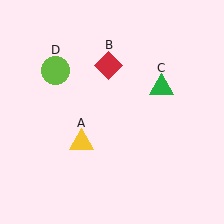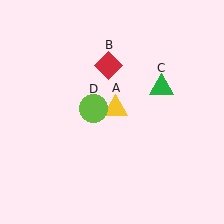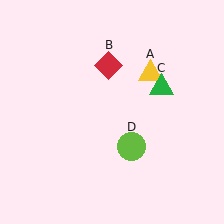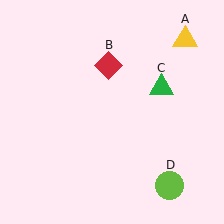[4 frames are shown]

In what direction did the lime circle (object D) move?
The lime circle (object D) moved down and to the right.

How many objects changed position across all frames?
2 objects changed position: yellow triangle (object A), lime circle (object D).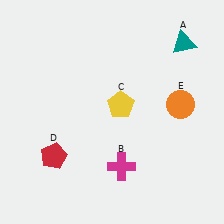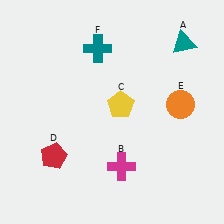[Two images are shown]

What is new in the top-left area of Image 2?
A teal cross (F) was added in the top-left area of Image 2.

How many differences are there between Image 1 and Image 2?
There is 1 difference between the two images.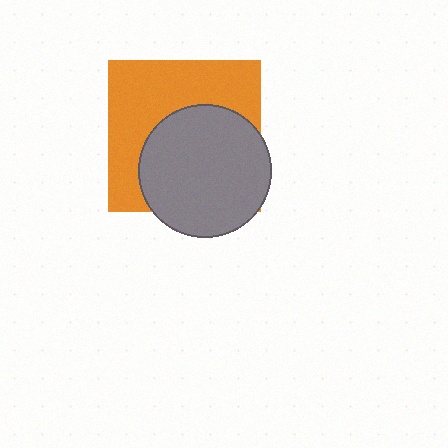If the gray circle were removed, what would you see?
You would see the complete orange square.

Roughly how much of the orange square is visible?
About half of it is visible (roughly 50%).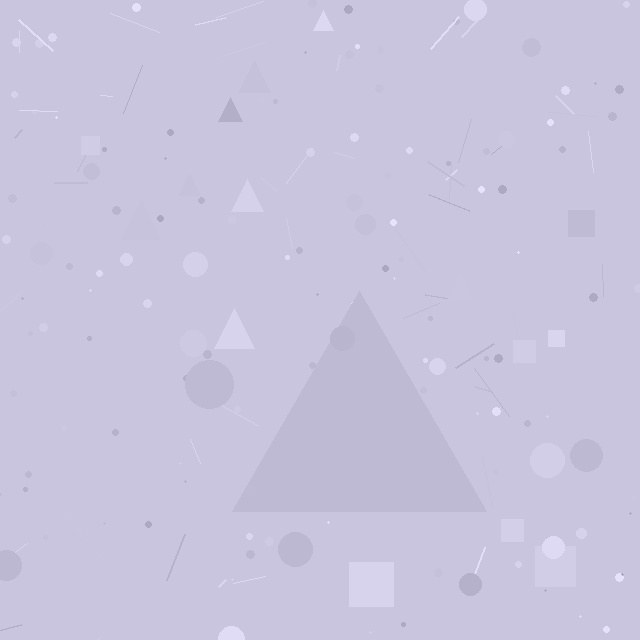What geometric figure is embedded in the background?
A triangle is embedded in the background.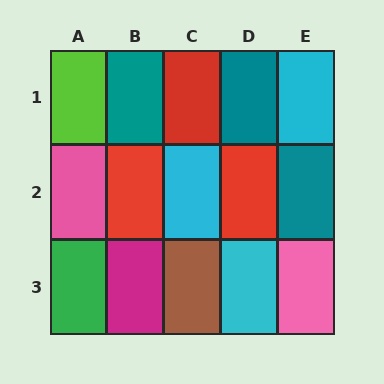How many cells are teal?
3 cells are teal.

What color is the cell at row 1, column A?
Lime.